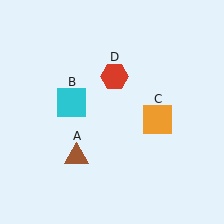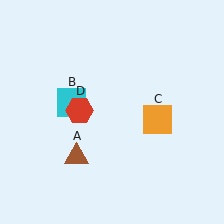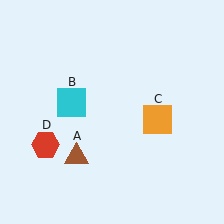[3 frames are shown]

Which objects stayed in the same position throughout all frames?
Brown triangle (object A) and cyan square (object B) and orange square (object C) remained stationary.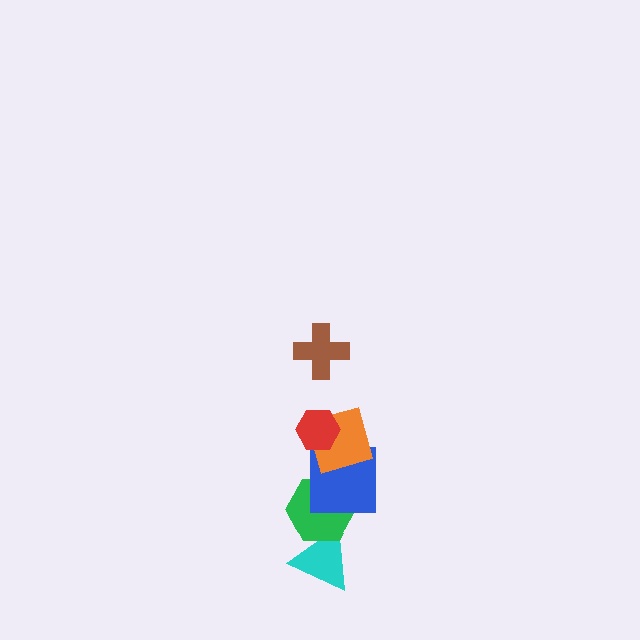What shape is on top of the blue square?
The orange square is on top of the blue square.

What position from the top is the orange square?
The orange square is 3rd from the top.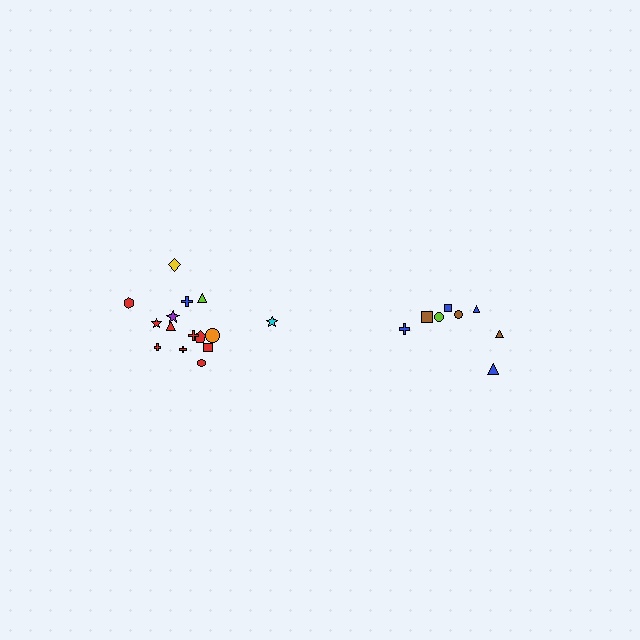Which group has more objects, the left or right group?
The left group.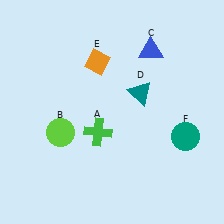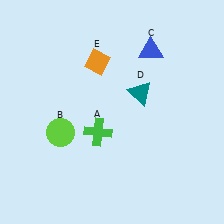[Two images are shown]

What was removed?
The teal circle (F) was removed in Image 2.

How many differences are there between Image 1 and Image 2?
There is 1 difference between the two images.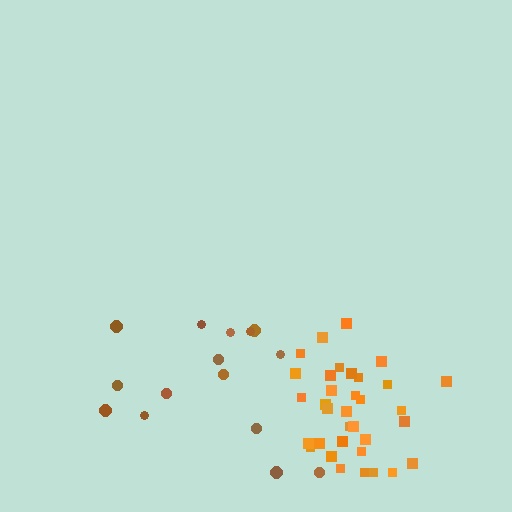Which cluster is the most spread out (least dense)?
Brown.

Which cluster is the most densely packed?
Orange.